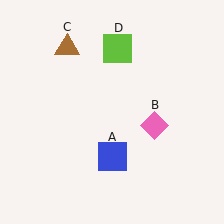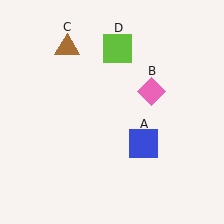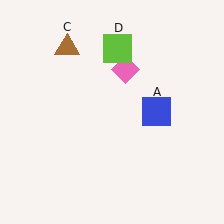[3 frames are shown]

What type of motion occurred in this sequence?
The blue square (object A), pink diamond (object B) rotated counterclockwise around the center of the scene.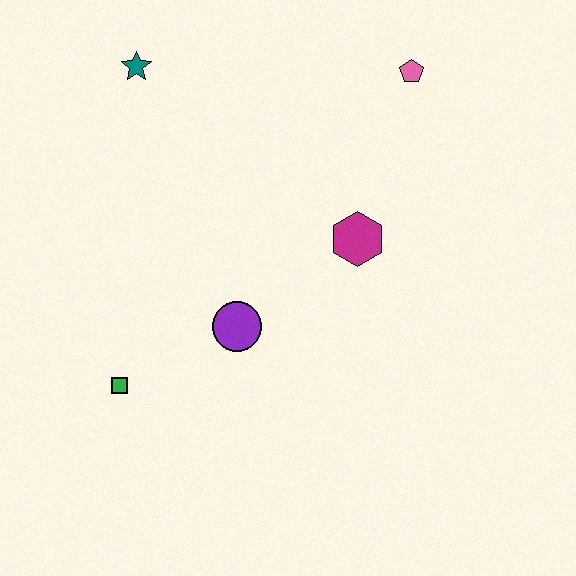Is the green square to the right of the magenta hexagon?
No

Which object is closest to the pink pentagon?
The magenta hexagon is closest to the pink pentagon.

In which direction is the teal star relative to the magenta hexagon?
The teal star is to the left of the magenta hexagon.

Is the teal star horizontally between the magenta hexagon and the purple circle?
No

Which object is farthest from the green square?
The pink pentagon is farthest from the green square.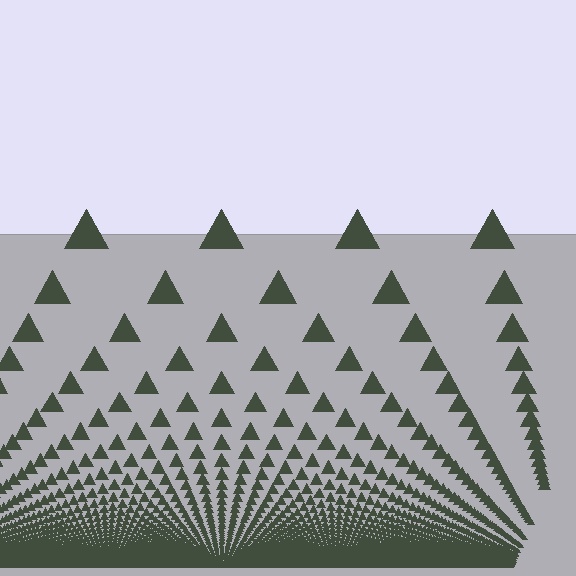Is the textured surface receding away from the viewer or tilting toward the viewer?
The surface appears to tilt toward the viewer. Texture elements get larger and sparser toward the top.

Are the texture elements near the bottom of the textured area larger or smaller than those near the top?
Smaller. The gradient is inverted — elements near the bottom are smaller and denser.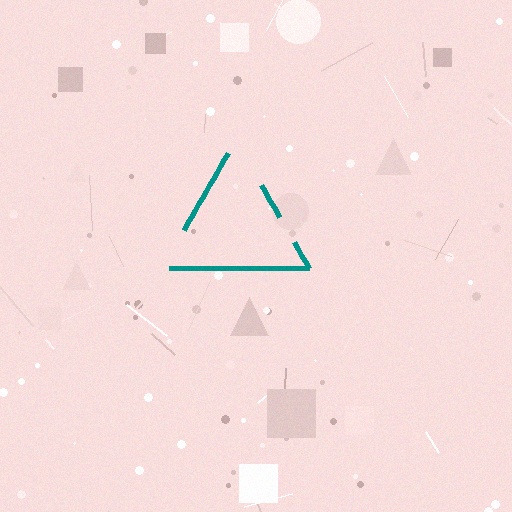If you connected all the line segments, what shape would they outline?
They would outline a triangle.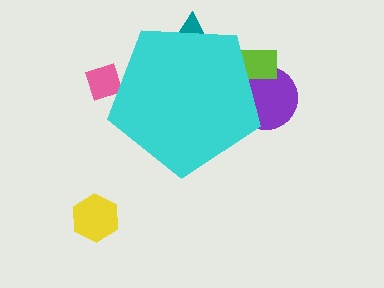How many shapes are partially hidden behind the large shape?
4 shapes are partially hidden.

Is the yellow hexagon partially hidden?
No, the yellow hexagon is fully visible.